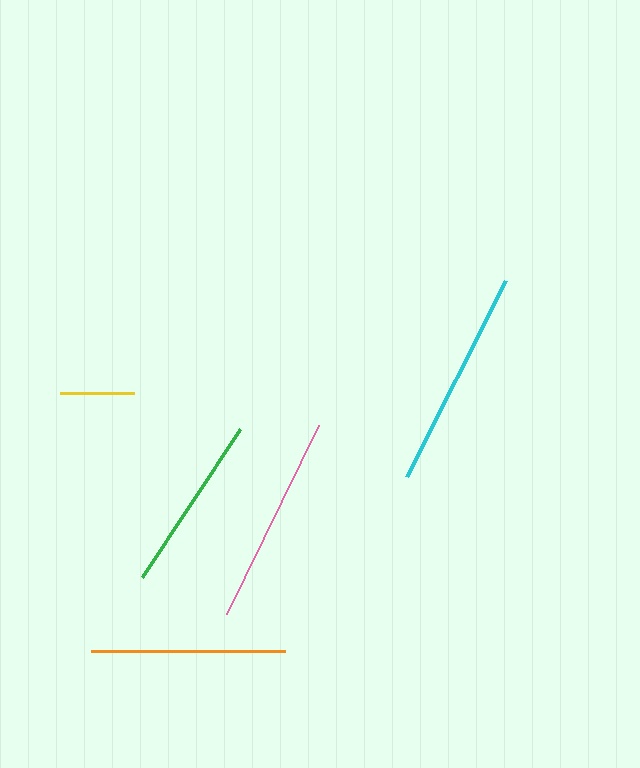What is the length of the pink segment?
The pink segment is approximately 210 pixels long.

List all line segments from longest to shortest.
From longest to shortest: cyan, pink, orange, green, yellow.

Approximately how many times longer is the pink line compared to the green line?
The pink line is approximately 1.2 times the length of the green line.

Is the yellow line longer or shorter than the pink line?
The pink line is longer than the yellow line.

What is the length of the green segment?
The green segment is approximately 177 pixels long.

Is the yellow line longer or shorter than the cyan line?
The cyan line is longer than the yellow line.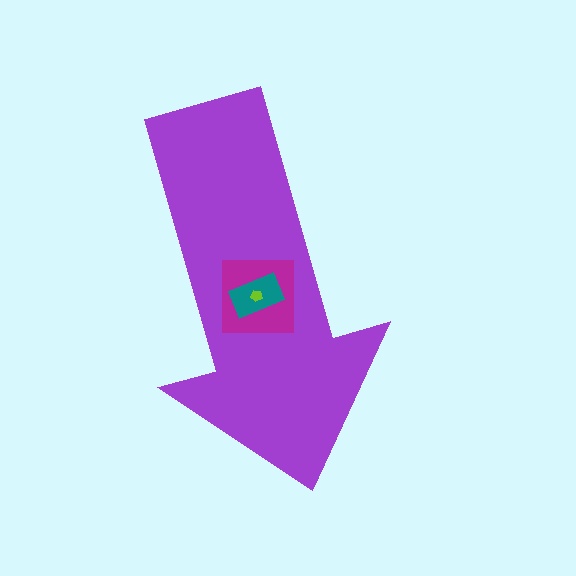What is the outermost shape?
The purple arrow.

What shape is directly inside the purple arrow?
The magenta square.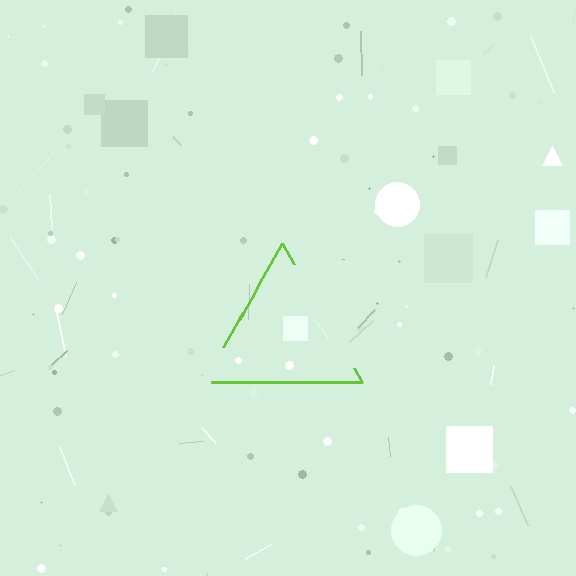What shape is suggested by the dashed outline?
The dashed outline suggests a triangle.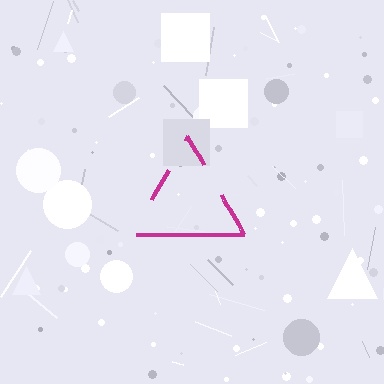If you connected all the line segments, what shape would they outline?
They would outline a triangle.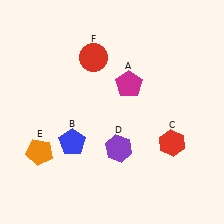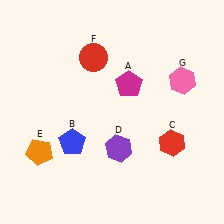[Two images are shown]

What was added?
A pink hexagon (G) was added in Image 2.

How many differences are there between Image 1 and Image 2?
There is 1 difference between the two images.